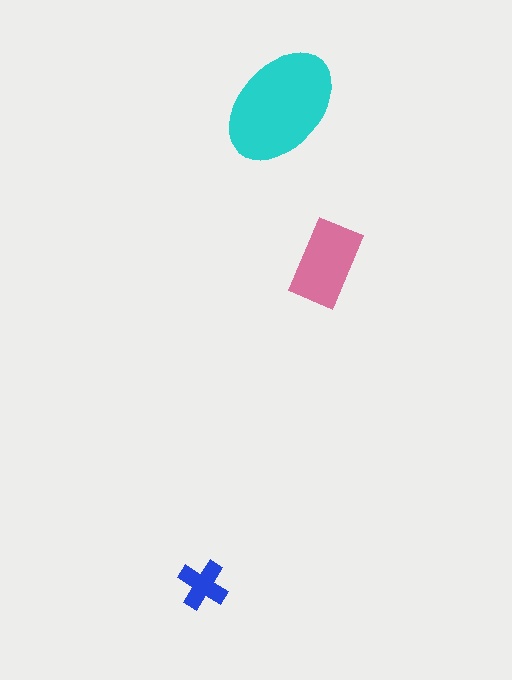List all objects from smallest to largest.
The blue cross, the pink rectangle, the cyan ellipse.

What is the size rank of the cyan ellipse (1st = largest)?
1st.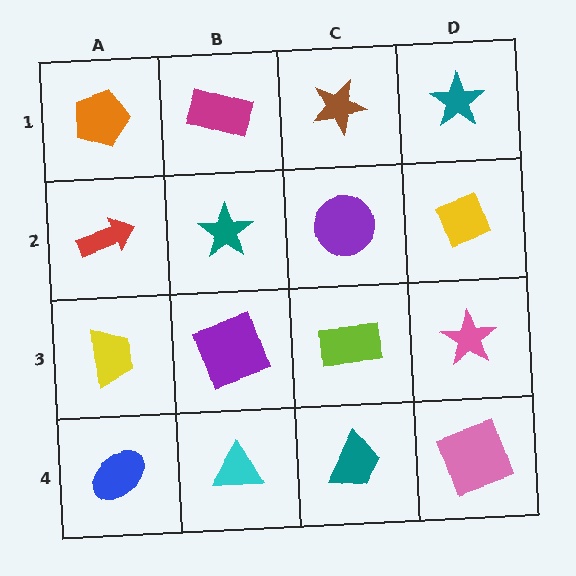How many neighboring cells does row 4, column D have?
2.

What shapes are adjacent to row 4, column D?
A pink star (row 3, column D), a teal trapezoid (row 4, column C).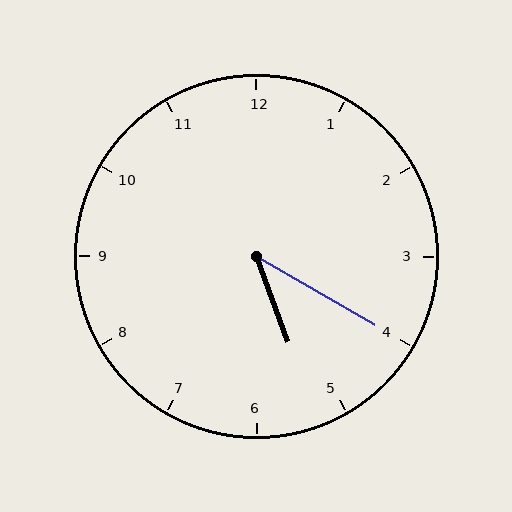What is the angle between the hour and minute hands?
Approximately 40 degrees.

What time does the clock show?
5:20.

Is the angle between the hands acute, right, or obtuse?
It is acute.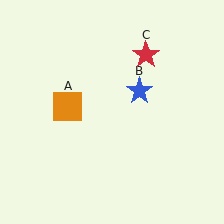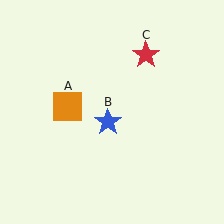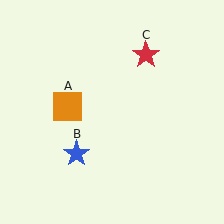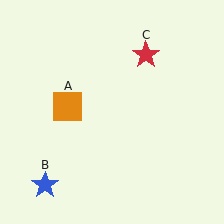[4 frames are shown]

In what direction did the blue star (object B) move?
The blue star (object B) moved down and to the left.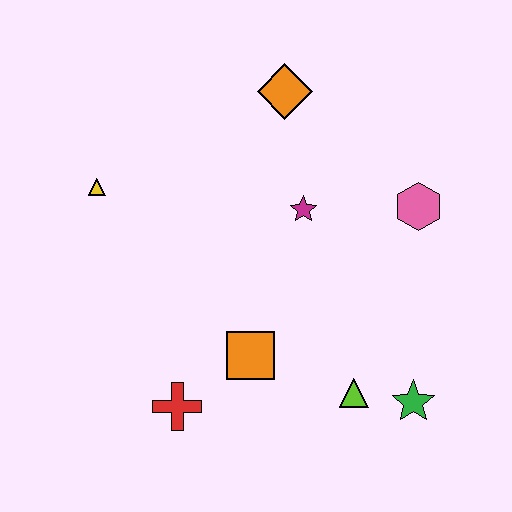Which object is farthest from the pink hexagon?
The yellow triangle is farthest from the pink hexagon.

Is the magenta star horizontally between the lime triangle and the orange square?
Yes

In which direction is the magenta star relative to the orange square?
The magenta star is above the orange square.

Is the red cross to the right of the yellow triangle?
Yes